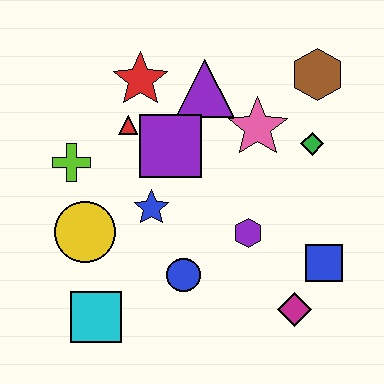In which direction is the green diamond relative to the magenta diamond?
The green diamond is above the magenta diamond.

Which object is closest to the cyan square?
The yellow circle is closest to the cyan square.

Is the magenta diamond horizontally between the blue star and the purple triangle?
No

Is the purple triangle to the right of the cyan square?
Yes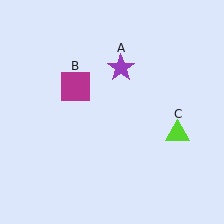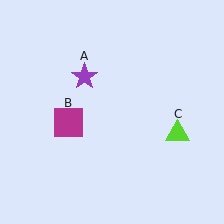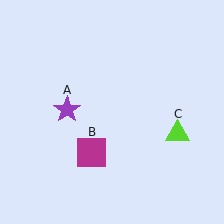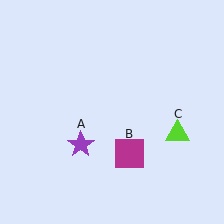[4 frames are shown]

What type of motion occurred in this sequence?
The purple star (object A), magenta square (object B) rotated counterclockwise around the center of the scene.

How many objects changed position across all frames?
2 objects changed position: purple star (object A), magenta square (object B).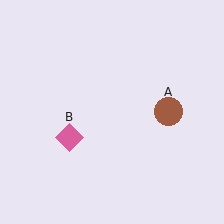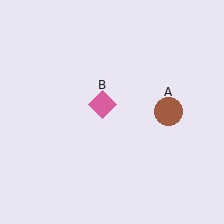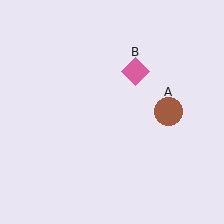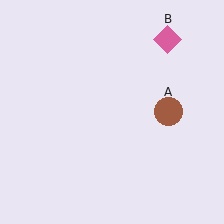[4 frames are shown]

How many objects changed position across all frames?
1 object changed position: pink diamond (object B).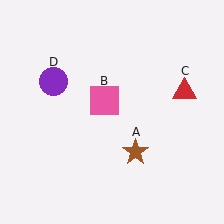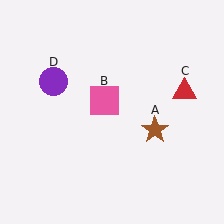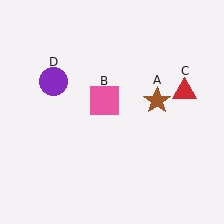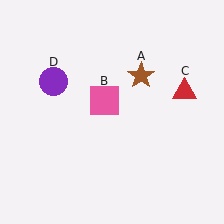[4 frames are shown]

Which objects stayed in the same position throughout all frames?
Pink square (object B) and red triangle (object C) and purple circle (object D) remained stationary.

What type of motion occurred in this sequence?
The brown star (object A) rotated counterclockwise around the center of the scene.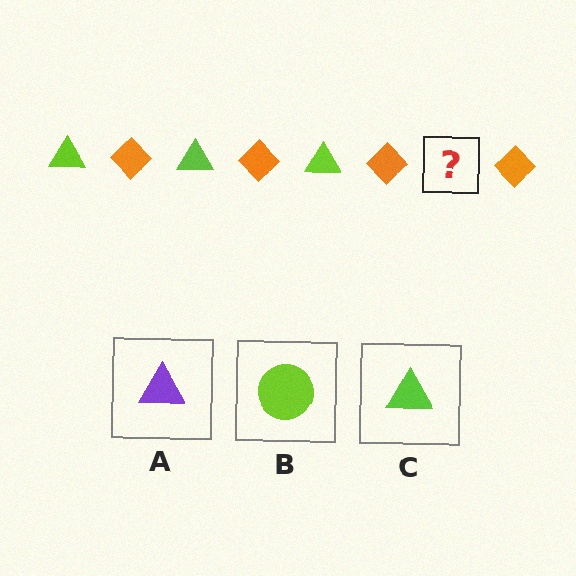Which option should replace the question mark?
Option C.